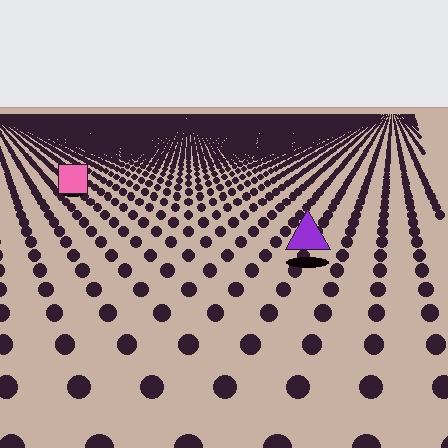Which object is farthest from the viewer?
The pink square is farthest from the viewer. It appears smaller and the ground texture around it is denser.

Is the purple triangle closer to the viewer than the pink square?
Yes. The purple triangle is closer — you can tell from the texture gradient: the ground texture is coarser near it.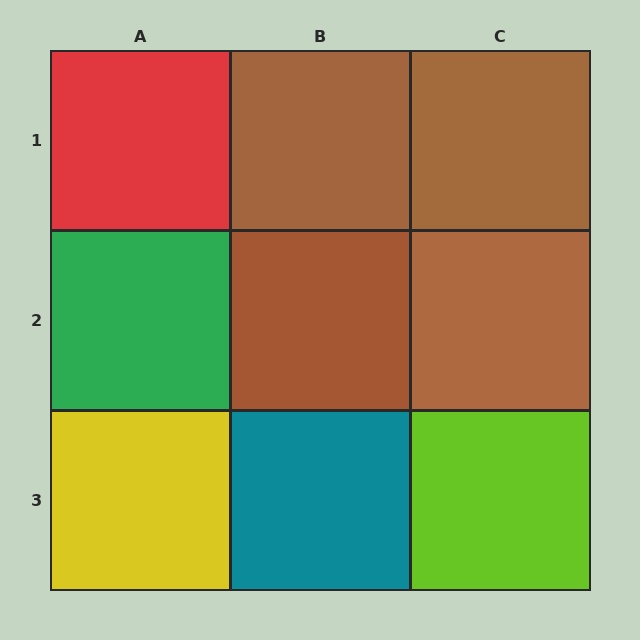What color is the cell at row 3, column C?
Lime.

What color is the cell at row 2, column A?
Green.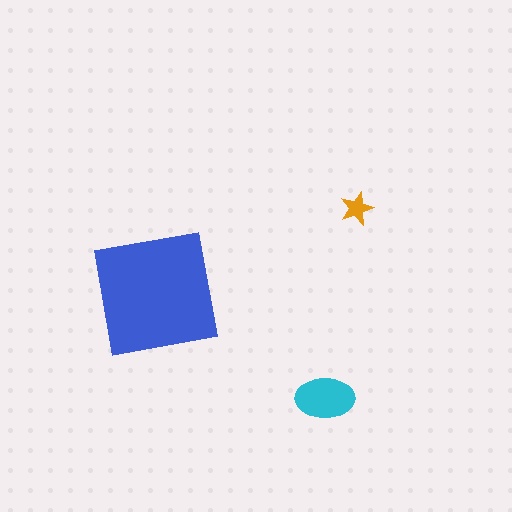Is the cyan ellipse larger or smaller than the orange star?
Larger.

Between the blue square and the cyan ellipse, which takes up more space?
The blue square.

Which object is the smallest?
The orange star.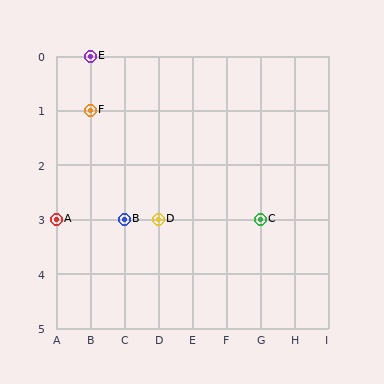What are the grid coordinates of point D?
Point D is at grid coordinates (D, 3).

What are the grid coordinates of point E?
Point E is at grid coordinates (B, 0).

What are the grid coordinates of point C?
Point C is at grid coordinates (G, 3).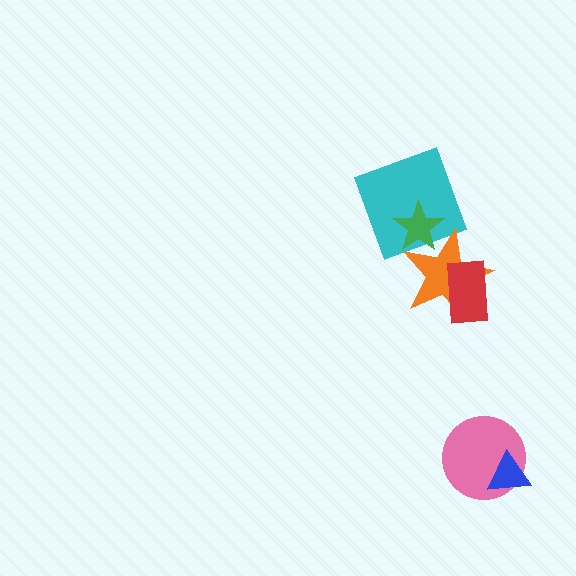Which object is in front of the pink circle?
The blue triangle is in front of the pink circle.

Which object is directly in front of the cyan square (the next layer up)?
The green star is directly in front of the cyan square.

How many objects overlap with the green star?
2 objects overlap with the green star.